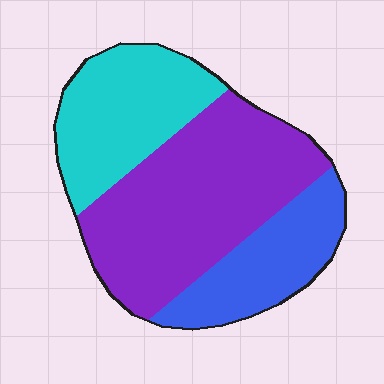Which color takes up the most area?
Purple, at roughly 50%.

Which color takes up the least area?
Blue, at roughly 20%.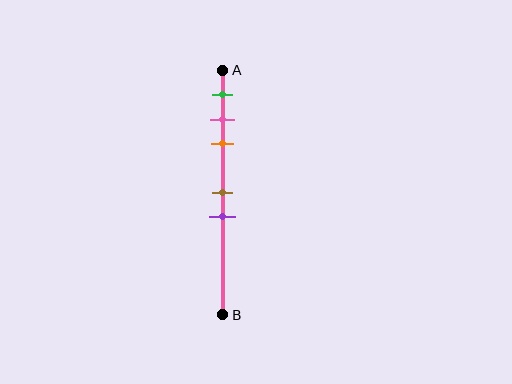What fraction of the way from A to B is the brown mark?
The brown mark is approximately 50% (0.5) of the way from A to B.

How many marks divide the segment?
There are 5 marks dividing the segment.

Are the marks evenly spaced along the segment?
No, the marks are not evenly spaced.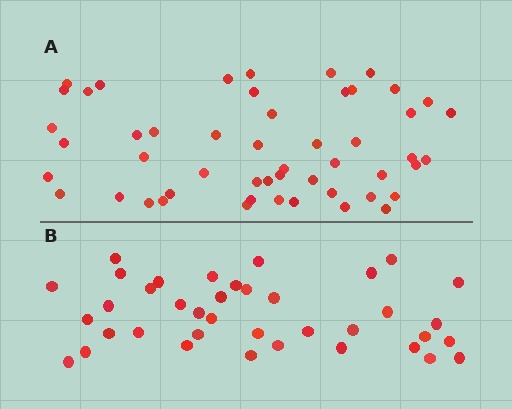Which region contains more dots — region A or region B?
Region A (the top region) has more dots.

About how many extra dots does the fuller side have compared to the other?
Region A has approximately 15 more dots than region B.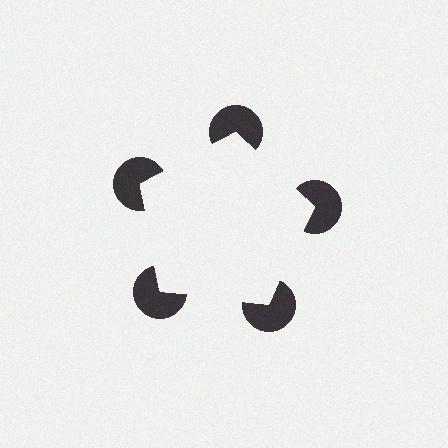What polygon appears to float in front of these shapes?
An illusory pentagon — its edges are inferred from the aligned wedge cuts in the pac-man discs, not physically drawn.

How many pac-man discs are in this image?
There are 5 — one at each vertex of the illusory pentagon.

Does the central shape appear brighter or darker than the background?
It typically appears slightly brighter than the background, even though no actual brightness change is drawn.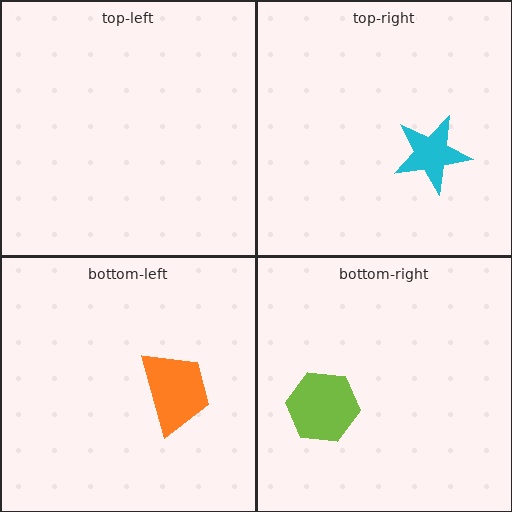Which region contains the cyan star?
The top-right region.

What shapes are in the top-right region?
The cyan star.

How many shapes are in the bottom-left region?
1.